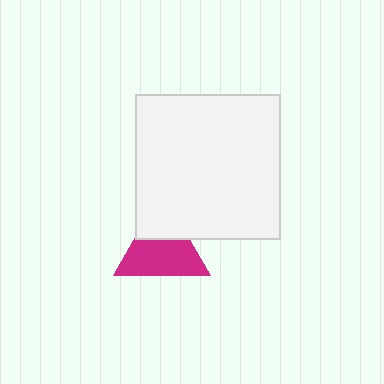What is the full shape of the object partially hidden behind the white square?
The partially hidden object is a magenta triangle.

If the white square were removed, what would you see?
You would see the complete magenta triangle.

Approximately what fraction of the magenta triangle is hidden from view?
Roughly 33% of the magenta triangle is hidden behind the white square.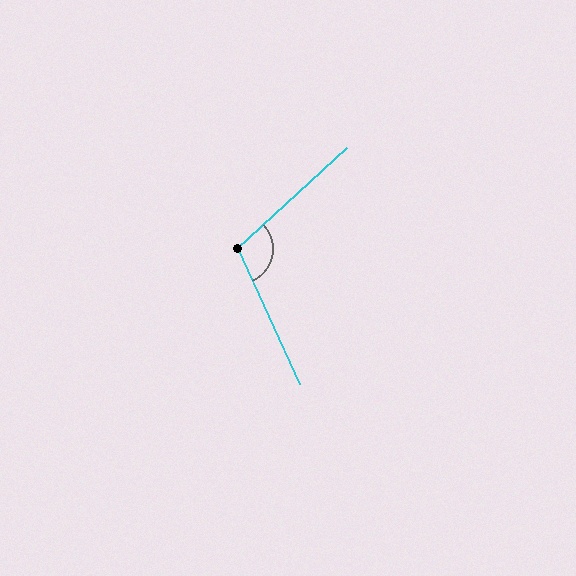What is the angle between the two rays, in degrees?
Approximately 108 degrees.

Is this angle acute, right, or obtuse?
It is obtuse.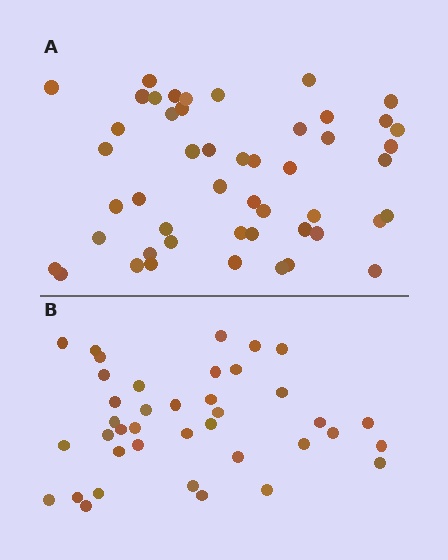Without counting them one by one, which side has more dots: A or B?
Region A (the top region) has more dots.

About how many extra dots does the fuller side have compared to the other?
Region A has roughly 10 or so more dots than region B.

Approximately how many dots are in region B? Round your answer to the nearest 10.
About 40 dots. (The exact count is 39, which rounds to 40.)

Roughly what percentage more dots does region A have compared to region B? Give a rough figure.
About 25% more.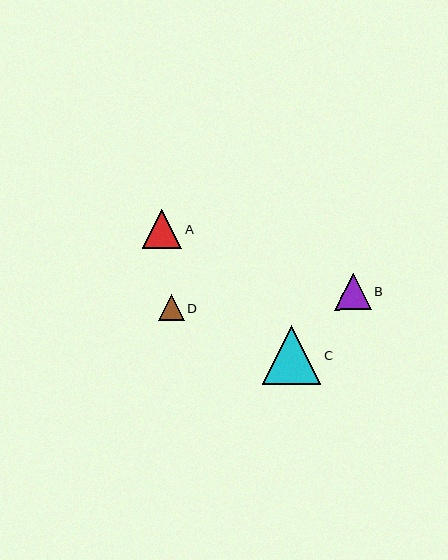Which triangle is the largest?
Triangle C is the largest with a size of approximately 59 pixels.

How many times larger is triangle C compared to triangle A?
Triangle C is approximately 1.5 times the size of triangle A.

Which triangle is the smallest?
Triangle D is the smallest with a size of approximately 26 pixels.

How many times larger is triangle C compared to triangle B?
Triangle C is approximately 1.6 times the size of triangle B.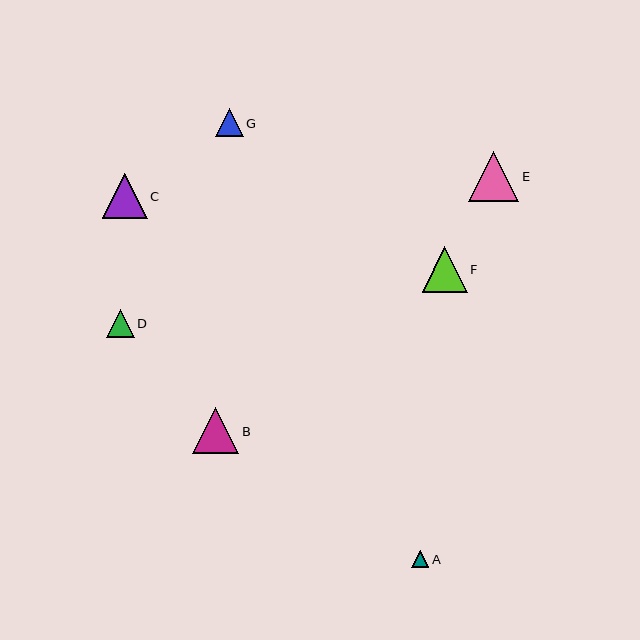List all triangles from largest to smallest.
From largest to smallest: E, B, F, C, D, G, A.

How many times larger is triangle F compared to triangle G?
Triangle F is approximately 1.7 times the size of triangle G.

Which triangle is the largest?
Triangle E is the largest with a size of approximately 50 pixels.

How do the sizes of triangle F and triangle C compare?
Triangle F and triangle C are approximately the same size.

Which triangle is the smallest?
Triangle A is the smallest with a size of approximately 17 pixels.